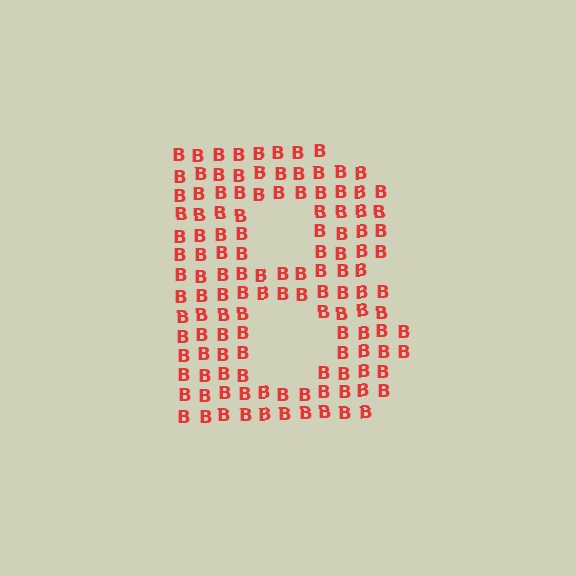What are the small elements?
The small elements are letter B's.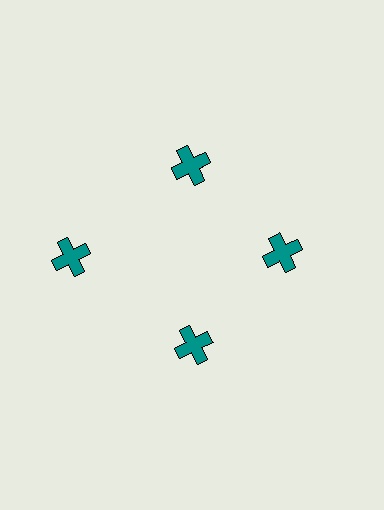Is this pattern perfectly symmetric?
No. The 4 teal crosses are arranged in a ring, but one element near the 9 o'clock position is pushed outward from the center, breaking the 4-fold rotational symmetry.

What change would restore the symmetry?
The symmetry would be restored by moving it inward, back onto the ring so that all 4 crosses sit at equal angles and equal distance from the center.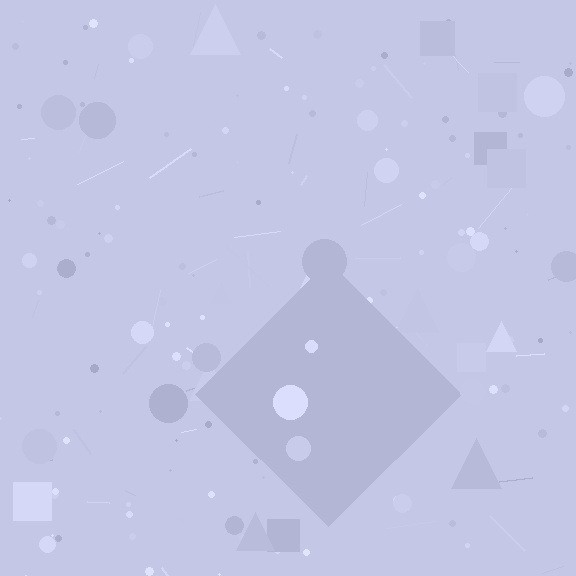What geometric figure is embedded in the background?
A diamond is embedded in the background.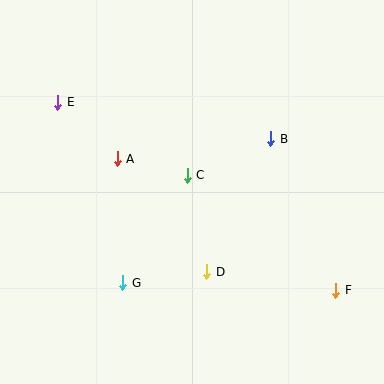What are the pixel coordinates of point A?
Point A is at (117, 159).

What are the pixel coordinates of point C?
Point C is at (187, 175).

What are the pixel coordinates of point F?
Point F is at (336, 290).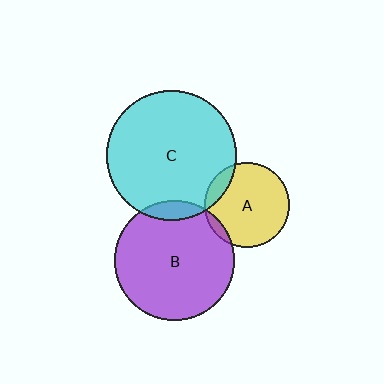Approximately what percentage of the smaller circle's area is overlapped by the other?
Approximately 5%.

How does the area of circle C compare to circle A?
Approximately 2.4 times.